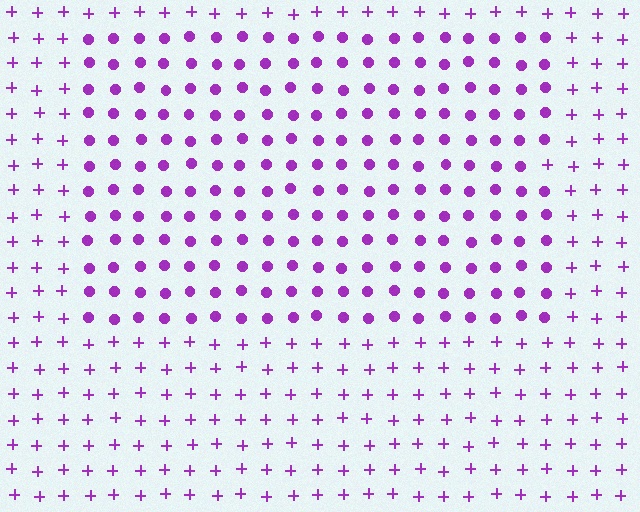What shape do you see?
I see a rectangle.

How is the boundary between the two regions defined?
The boundary is defined by a change in element shape: circles inside vs. plus signs outside. All elements share the same color and spacing.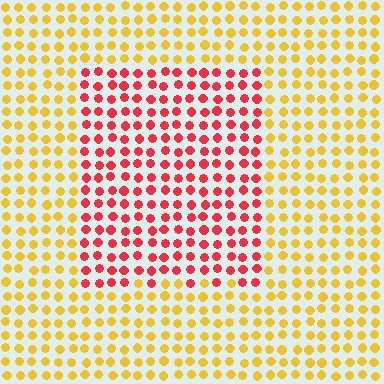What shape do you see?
I see a rectangle.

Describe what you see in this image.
The image is filled with small yellow elements in a uniform arrangement. A rectangle-shaped region is visible where the elements are tinted to a slightly different hue, forming a subtle color boundary.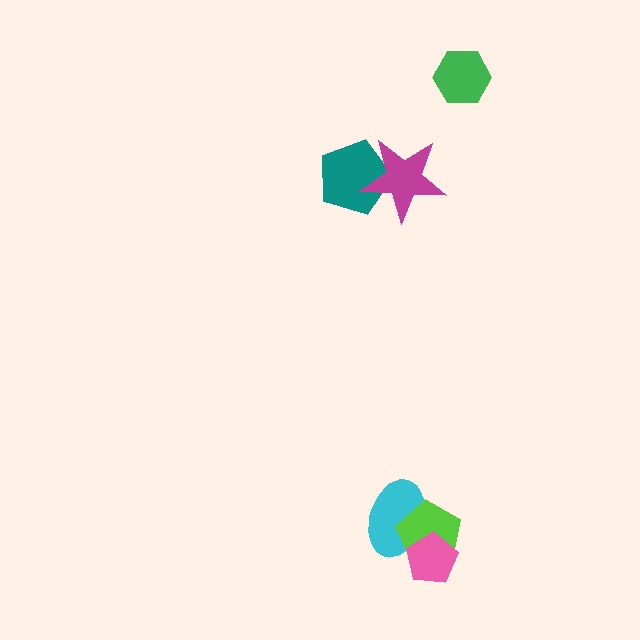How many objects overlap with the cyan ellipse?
2 objects overlap with the cyan ellipse.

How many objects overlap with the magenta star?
1 object overlaps with the magenta star.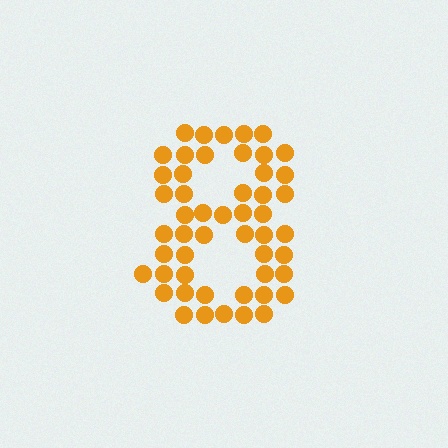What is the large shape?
The large shape is the digit 8.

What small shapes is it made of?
It is made of small circles.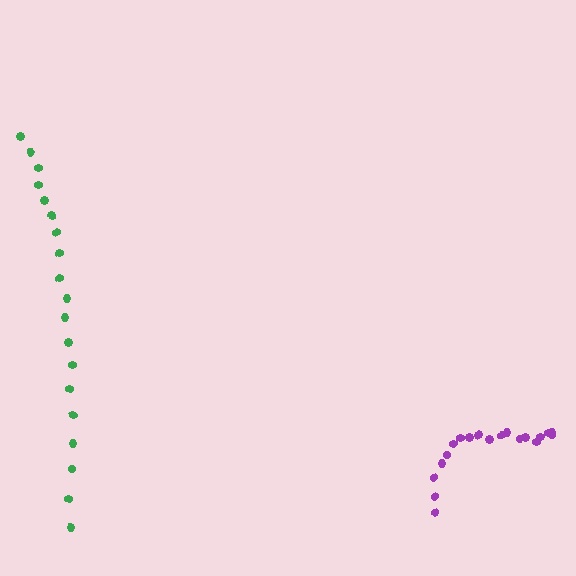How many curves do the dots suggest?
There are 2 distinct paths.